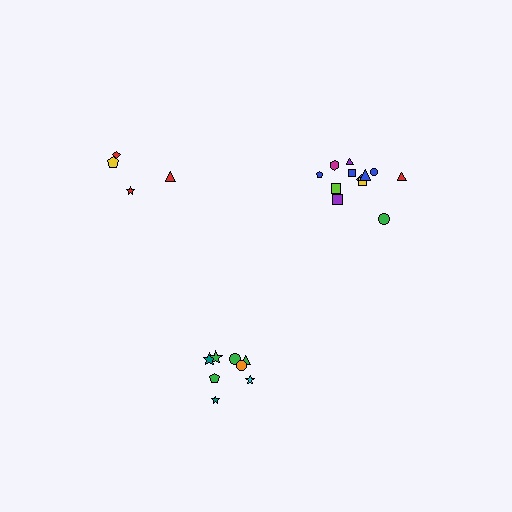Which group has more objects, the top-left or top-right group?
The top-right group.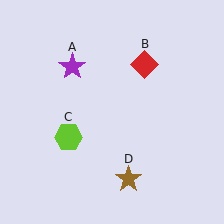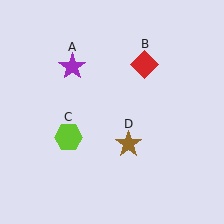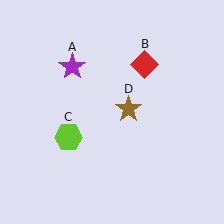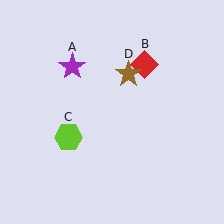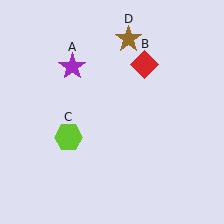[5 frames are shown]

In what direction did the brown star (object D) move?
The brown star (object D) moved up.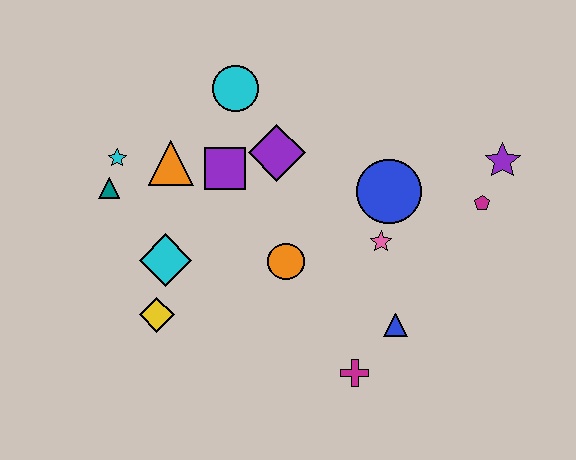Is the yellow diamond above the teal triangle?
No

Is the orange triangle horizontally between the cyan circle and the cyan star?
Yes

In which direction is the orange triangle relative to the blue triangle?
The orange triangle is to the left of the blue triangle.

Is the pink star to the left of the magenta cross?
No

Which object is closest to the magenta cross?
The blue triangle is closest to the magenta cross.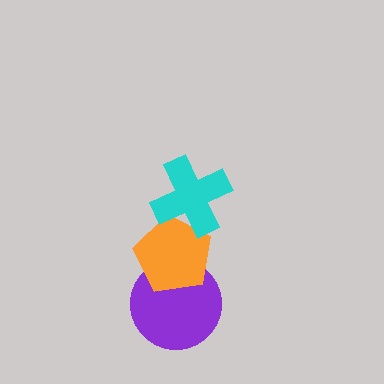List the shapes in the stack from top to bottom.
From top to bottom: the cyan cross, the orange pentagon, the purple circle.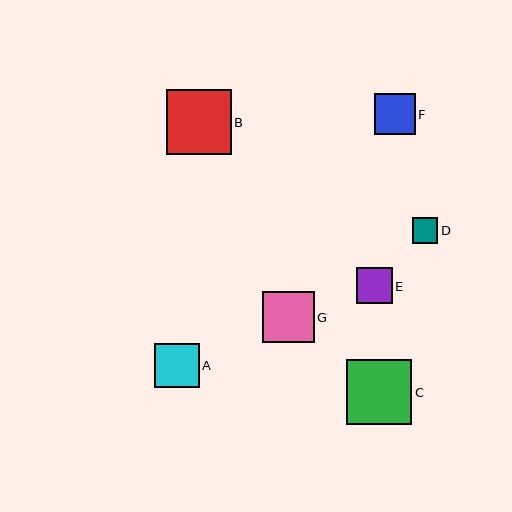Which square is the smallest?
Square D is the smallest with a size of approximately 25 pixels.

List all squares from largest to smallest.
From largest to smallest: C, B, G, A, F, E, D.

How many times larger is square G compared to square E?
Square G is approximately 1.4 times the size of square E.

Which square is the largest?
Square C is the largest with a size of approximately 66 pixels.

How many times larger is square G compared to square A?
Square G is approximately 1.2 times the size of square A.